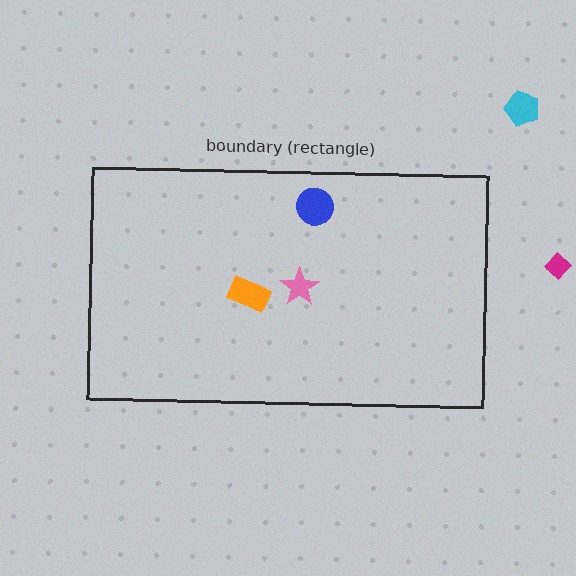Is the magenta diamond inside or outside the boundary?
Outside.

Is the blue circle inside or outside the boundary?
Inside.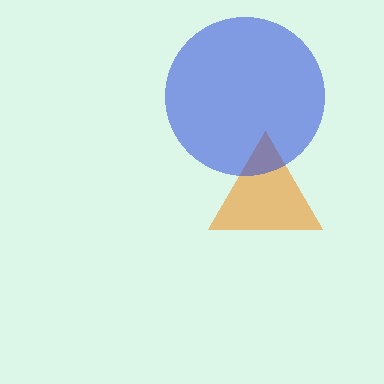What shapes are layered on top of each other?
The layered shapes are: an orange triangle, a blue circle.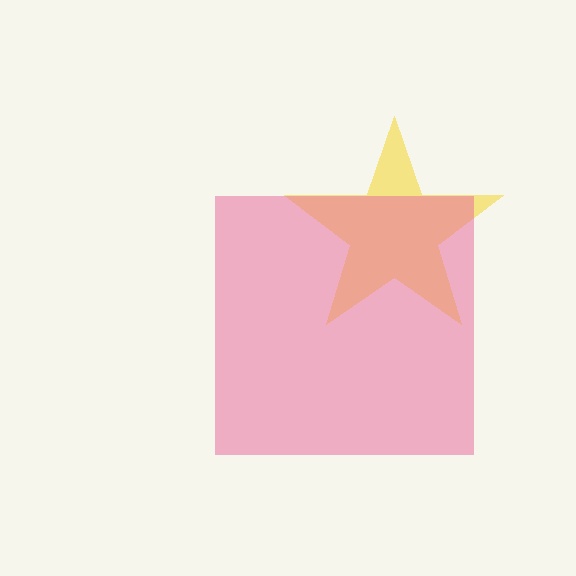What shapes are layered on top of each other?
The layered shapes are: a yellow star, a pink square.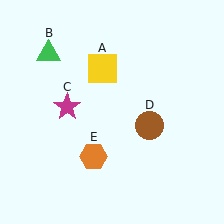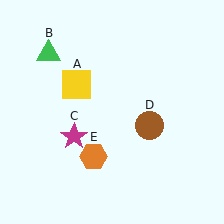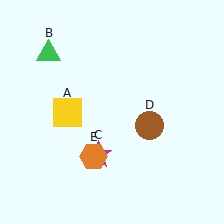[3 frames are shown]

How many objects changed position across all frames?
2 objects changed position: yellow square (object A), magenta star (object C).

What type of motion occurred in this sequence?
The yellow square (object A), magenta star (object C) rotated counterclockwise around the center of the scene.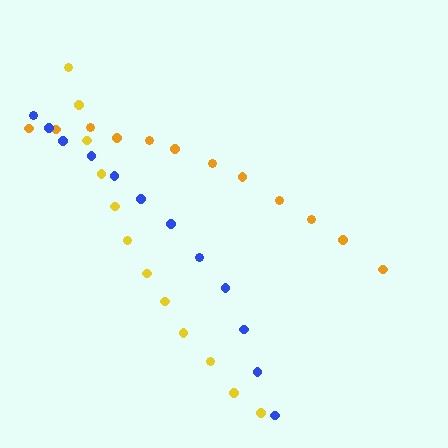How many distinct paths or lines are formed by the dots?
There are 3 distinct paths.